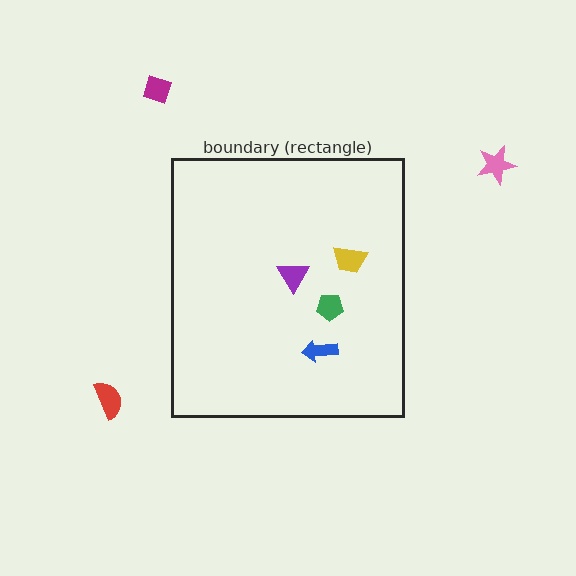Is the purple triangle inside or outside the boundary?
Inside.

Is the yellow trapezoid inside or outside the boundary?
Inside.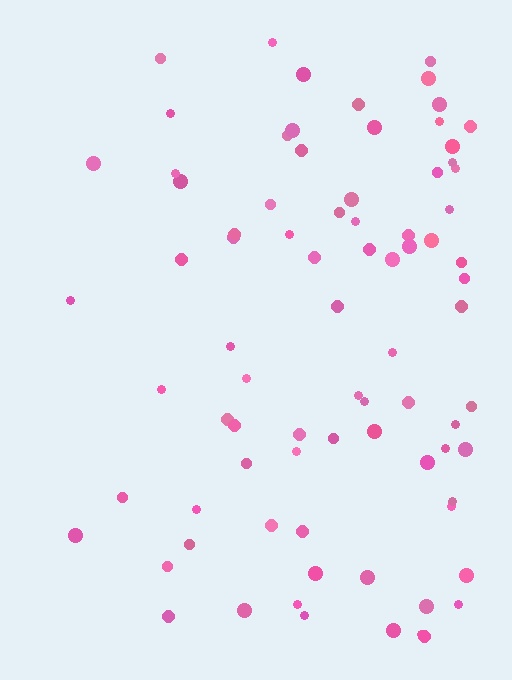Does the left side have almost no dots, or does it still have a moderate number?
Still a moderate number, just noticeably fewer than the right.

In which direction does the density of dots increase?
From left to right, with the right side densest.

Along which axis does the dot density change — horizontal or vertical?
Horizontal.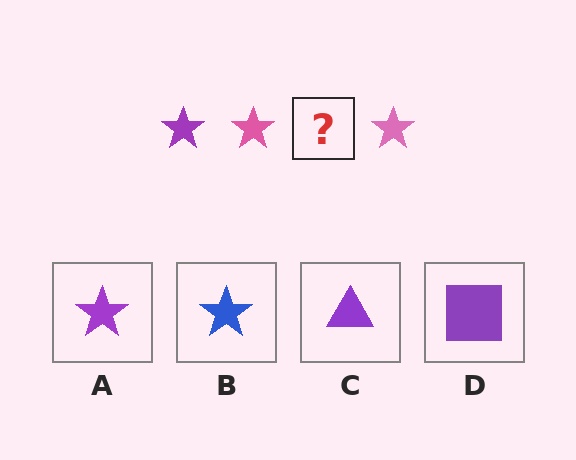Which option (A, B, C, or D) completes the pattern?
A.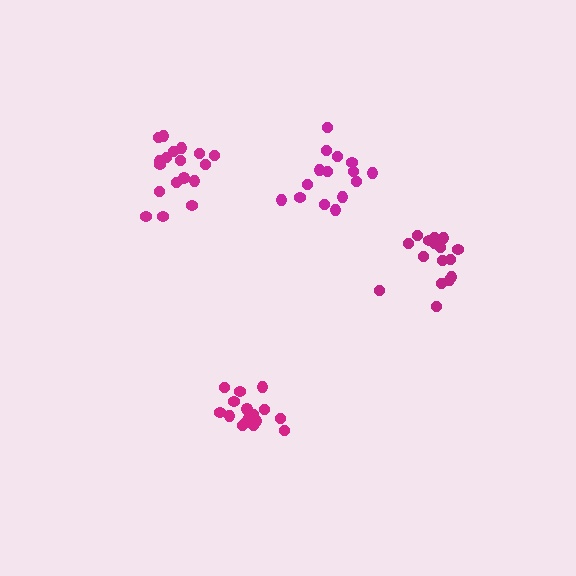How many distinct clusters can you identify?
There are 4 distinct clusters.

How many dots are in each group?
Group 1: 18 dots, Group 2: 15 dots, Group 3: 16 dots, Group 4: 16 dots (65 total).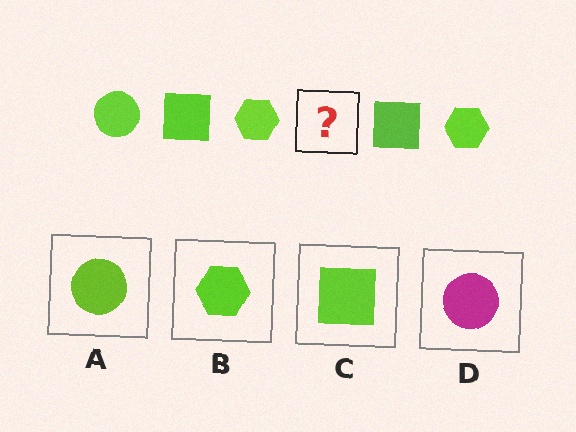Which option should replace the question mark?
Option A.